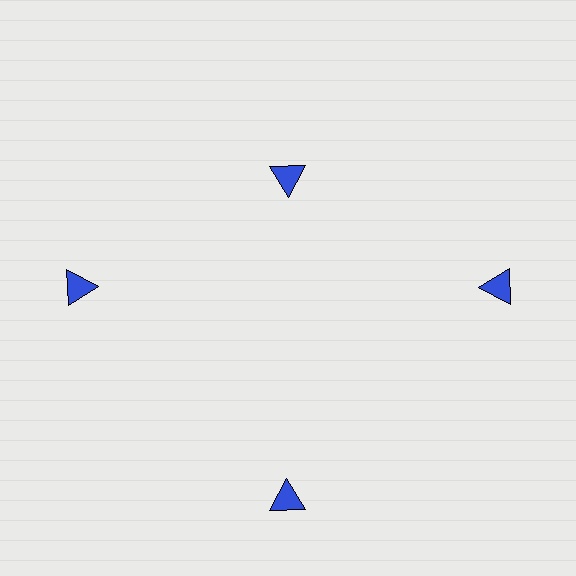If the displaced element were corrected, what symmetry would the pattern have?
It would have 4-fold rotational symmetry — the pattern would map onto itself every 90 degrees.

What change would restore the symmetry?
The symmetry would be restored by moving it outward, back onto the ring so that all 4 triangles sit at equal angles and equal distance from the center.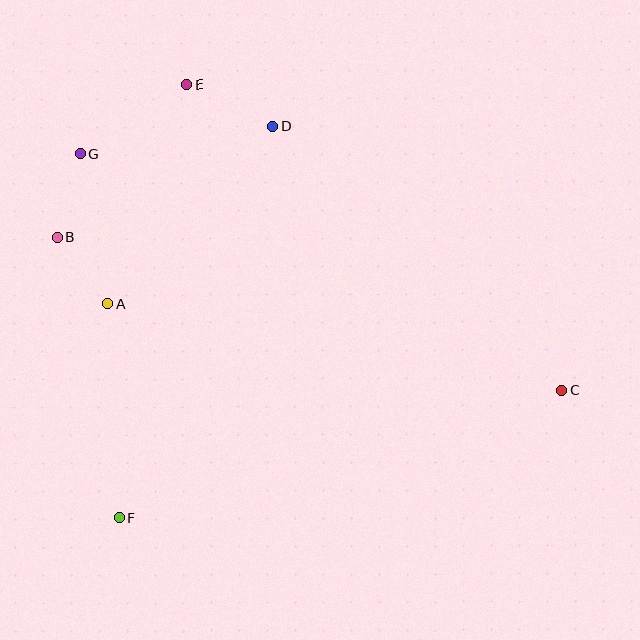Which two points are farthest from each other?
Points C and G are farthest from each other.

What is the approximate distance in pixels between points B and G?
The distance between B and G is approximately 87 pixels.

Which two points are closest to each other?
Points A and B are closest to each other.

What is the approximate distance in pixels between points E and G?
The distance between E and G is approximately 127 pixels.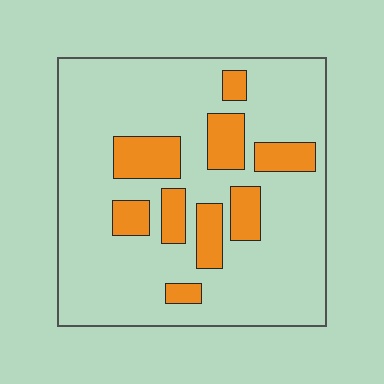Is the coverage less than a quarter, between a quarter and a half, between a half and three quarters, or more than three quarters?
Less than a quarter.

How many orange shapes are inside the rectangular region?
9.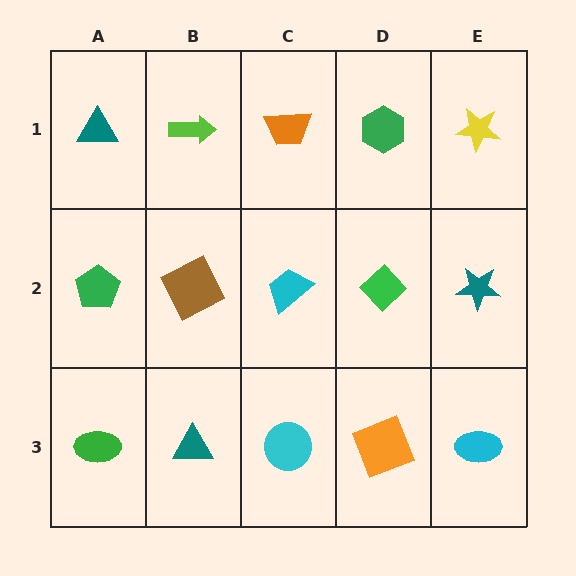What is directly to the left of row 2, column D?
A cyan trapezoid.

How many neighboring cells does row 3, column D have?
3.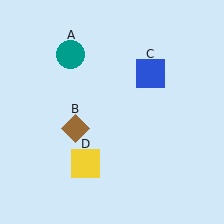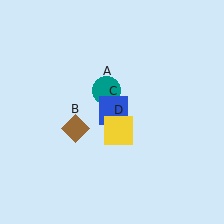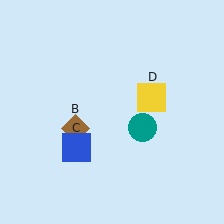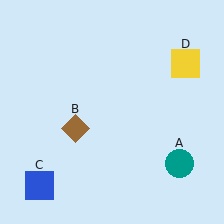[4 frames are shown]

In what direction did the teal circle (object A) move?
The teal circle (object A) moved down and to the right.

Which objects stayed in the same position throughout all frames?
Brown diamond (object B) remained stationary.